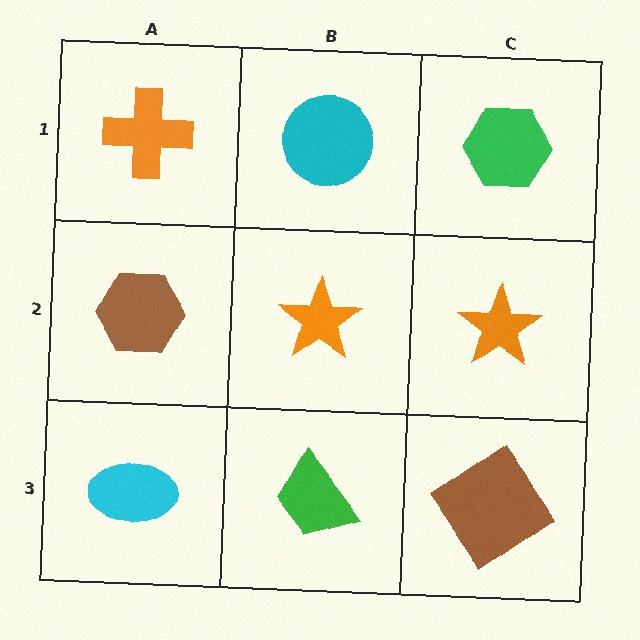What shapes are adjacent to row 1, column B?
An orange star (row 2, column B), an orange cross (row 1, column A), a green hexagon (row 1, column C).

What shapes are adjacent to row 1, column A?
A brown hexagon (row 2, column A), a cyan circle (row 1, column B).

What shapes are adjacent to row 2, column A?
An orange cross (row 1, column A), a cyan ellipse (row 3, column A), an orange star (row 2, column B).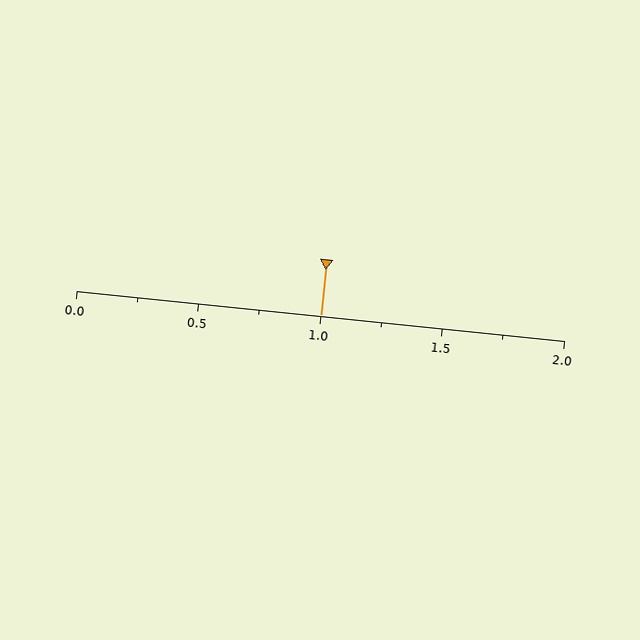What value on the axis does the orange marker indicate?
The marker indicates approximately 1.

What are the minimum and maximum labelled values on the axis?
The axis runs from 0.0 to 2.0.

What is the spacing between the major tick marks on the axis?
The major ticks are spaced 0.5 apart.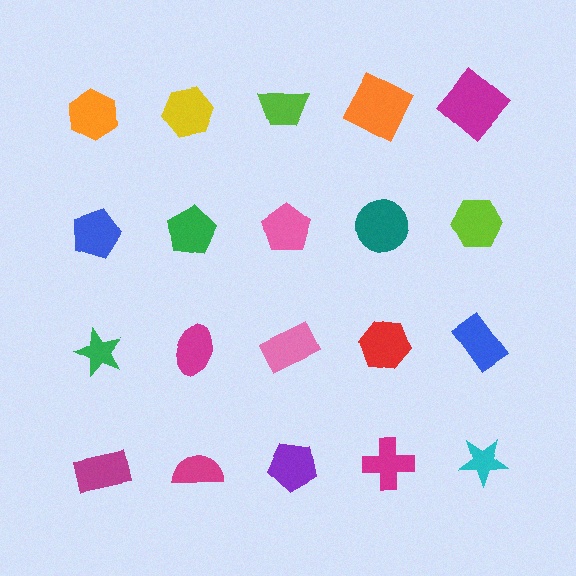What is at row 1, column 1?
An orange hexagon.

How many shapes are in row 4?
5 shapes.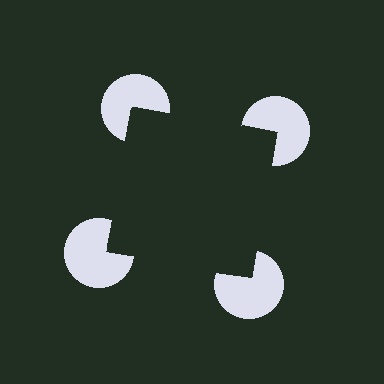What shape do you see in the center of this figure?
An illusory square — its edges are inferred from the aligned wedge cuts in the pac-man discs, not physically drawn.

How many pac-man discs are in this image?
There are 4 — one at each vertex of the illusory square.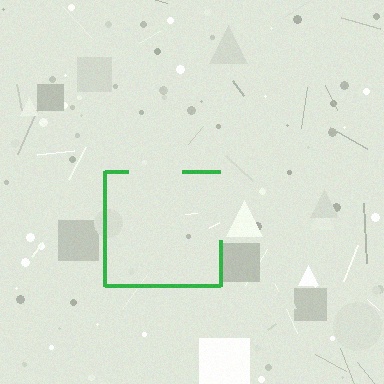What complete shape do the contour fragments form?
The contour fragments form a square.